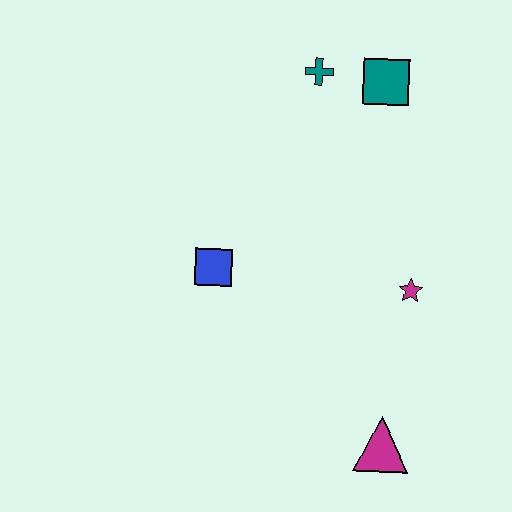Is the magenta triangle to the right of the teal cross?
Yes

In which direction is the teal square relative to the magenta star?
The teal square is above the magenta star.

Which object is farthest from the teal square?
The magenta triangle is farthest from the teal square.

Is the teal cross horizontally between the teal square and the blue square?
Yes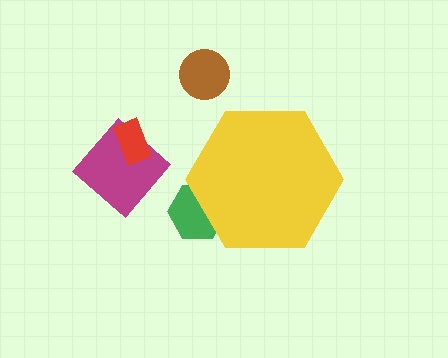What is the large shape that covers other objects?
A yellow hexagon.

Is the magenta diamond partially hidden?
No, the magenta diamond is fully visible.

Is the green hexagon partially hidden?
Yes, the green hexagon is partially hidden behind the yellow hexagon.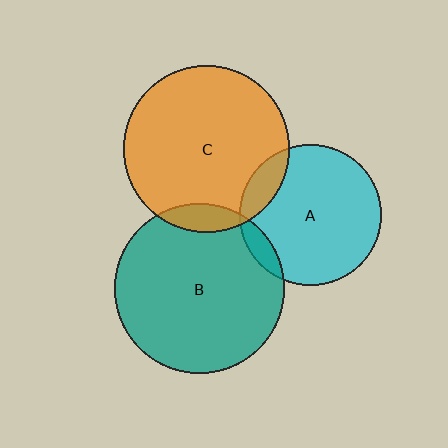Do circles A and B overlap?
Yes.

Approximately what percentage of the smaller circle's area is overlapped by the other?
Approximately 10%.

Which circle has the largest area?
Circle B (teal).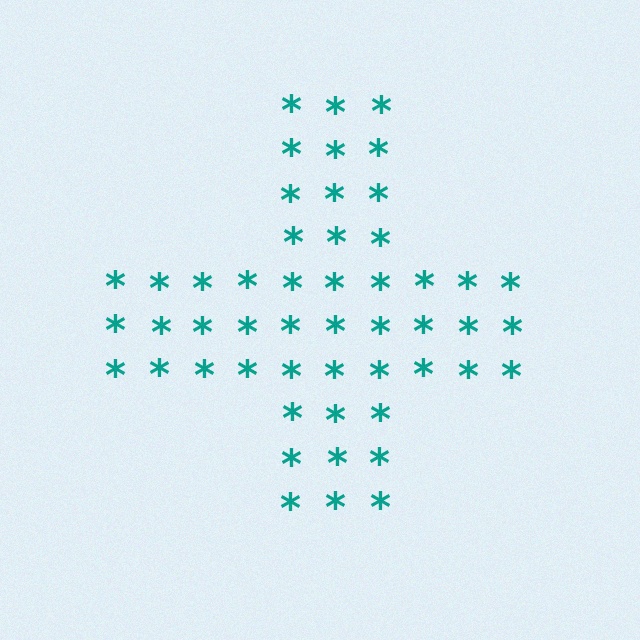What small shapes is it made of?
It is made of small asterisks.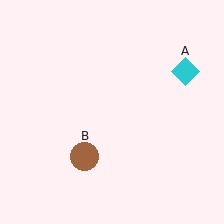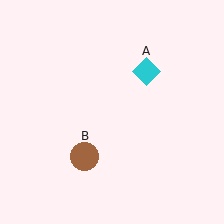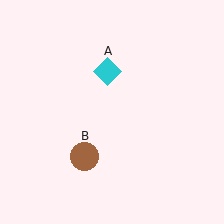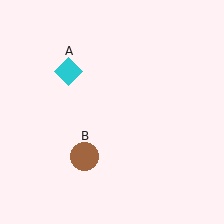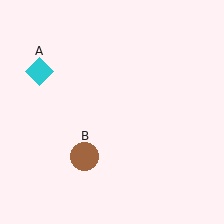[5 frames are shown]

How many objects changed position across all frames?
1 object changed position: cyan diamond (object A).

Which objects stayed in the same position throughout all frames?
Brown circle (object B) remained stationary.